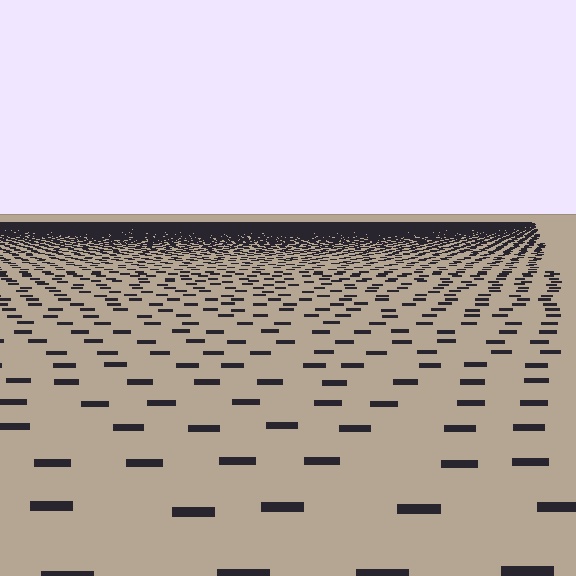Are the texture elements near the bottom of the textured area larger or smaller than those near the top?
Larger. Near the bottom, elements are closer to the viewer and appear at a bigger on-screen size.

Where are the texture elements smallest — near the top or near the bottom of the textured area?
Near the top.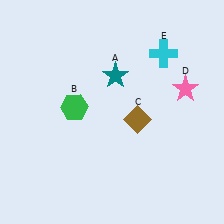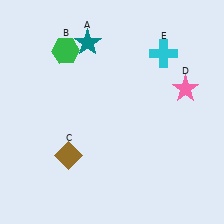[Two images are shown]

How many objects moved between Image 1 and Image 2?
3 objects moved between the two images.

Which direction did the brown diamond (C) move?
The brown diamond (C) moved left.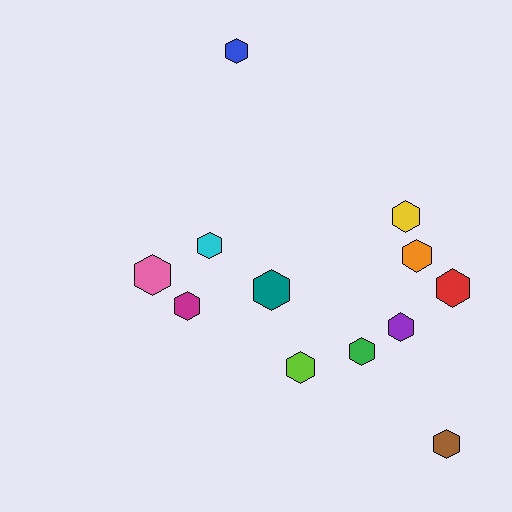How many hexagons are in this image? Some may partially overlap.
There are 12 hexagons.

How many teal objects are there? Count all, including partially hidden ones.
There is 1 teal object.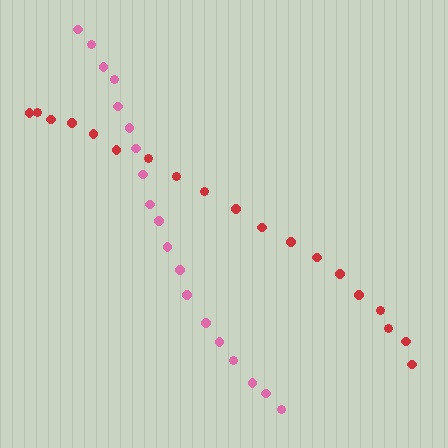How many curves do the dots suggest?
There are 2 distinct paths.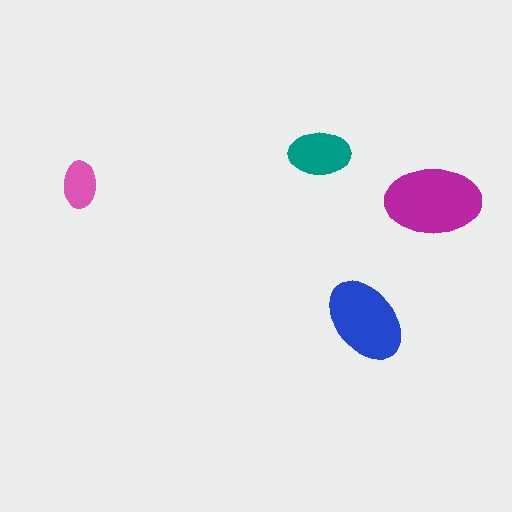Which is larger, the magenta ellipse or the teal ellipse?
The magenta one.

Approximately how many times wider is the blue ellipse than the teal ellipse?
About 1.5 times wider.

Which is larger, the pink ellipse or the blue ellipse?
The blue one.